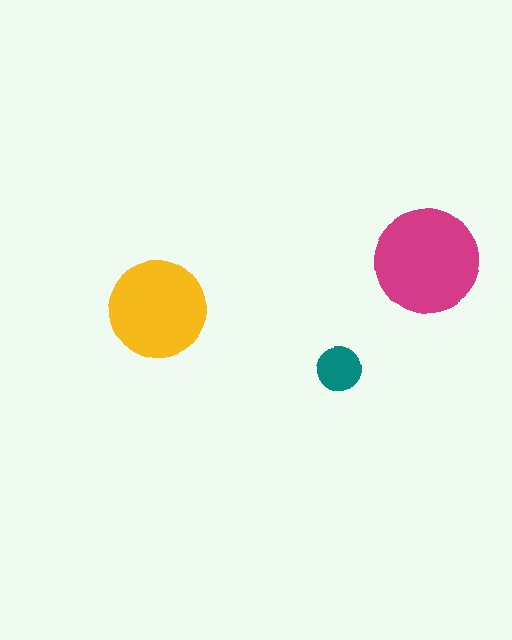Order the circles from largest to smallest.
the magenta one, the yellow one, the teal one.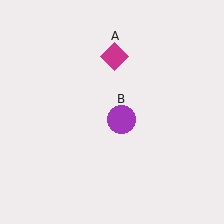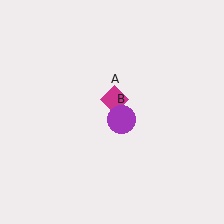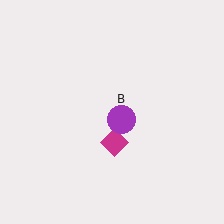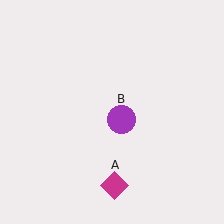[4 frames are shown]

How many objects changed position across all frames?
1 object changed position: magenta diamond (object A).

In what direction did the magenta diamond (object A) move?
The magenta diamond (object A) moved down.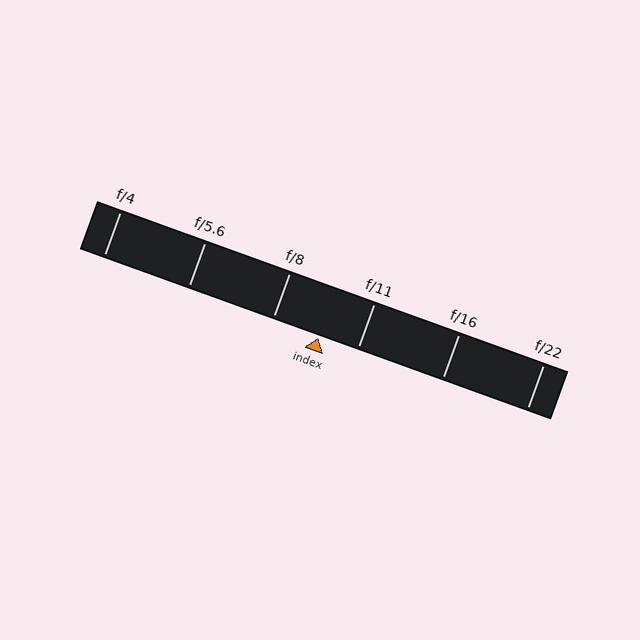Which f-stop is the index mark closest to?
The index mark is closest to f/11.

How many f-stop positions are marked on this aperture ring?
There are 6 f-stop positions marked.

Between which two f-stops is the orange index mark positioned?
The index mark is between f/8 and f/11.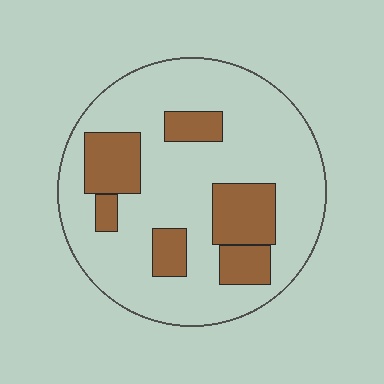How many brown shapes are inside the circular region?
6.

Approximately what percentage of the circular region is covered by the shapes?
Approximately 25%.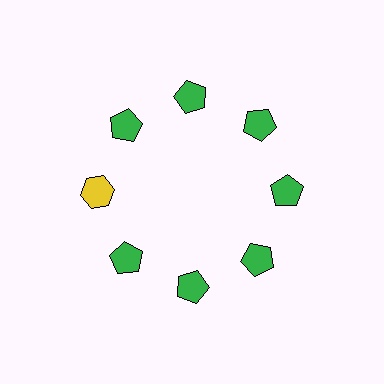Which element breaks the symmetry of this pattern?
The yellow hexagon at roughly the 9 o'clock position breaks the symmetry. All other shapes are green pentagons.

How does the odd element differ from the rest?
It differs in both color (yellow instead of green) and shape (hexagon instead of pentagon).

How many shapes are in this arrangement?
There are 8 shapes arranged in a ring pattern.